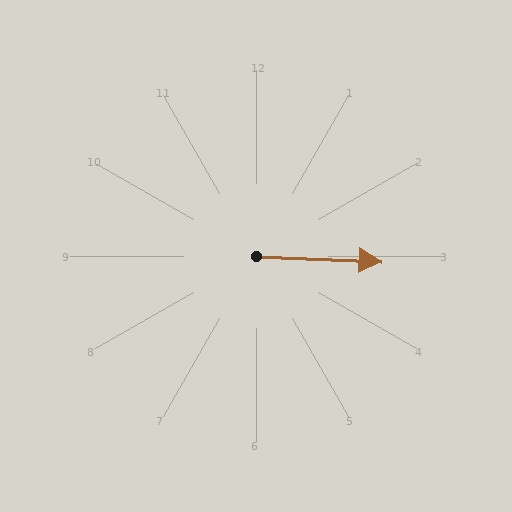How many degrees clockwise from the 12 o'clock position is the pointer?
Approximately 92 degrees.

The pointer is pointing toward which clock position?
Roughly 3 o'clock.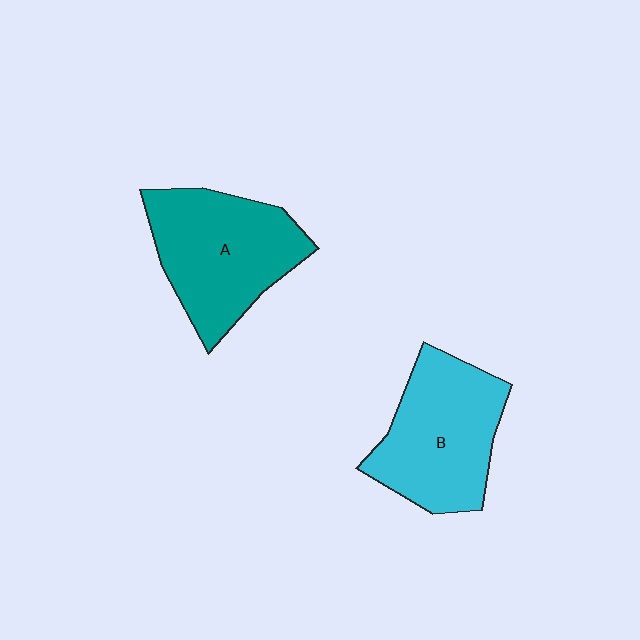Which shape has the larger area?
Shape A (teal).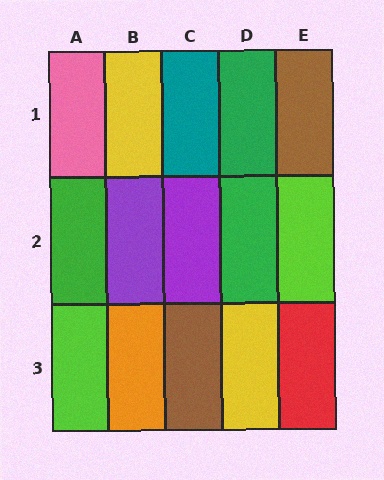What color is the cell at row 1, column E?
Brown.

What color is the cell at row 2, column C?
Purple.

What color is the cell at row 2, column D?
Green.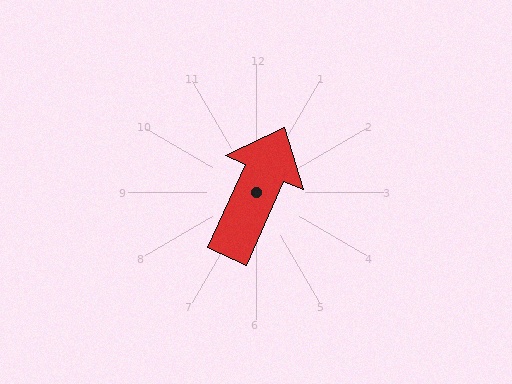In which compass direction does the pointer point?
Northeast.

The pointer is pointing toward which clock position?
Roughly 1 o'clock.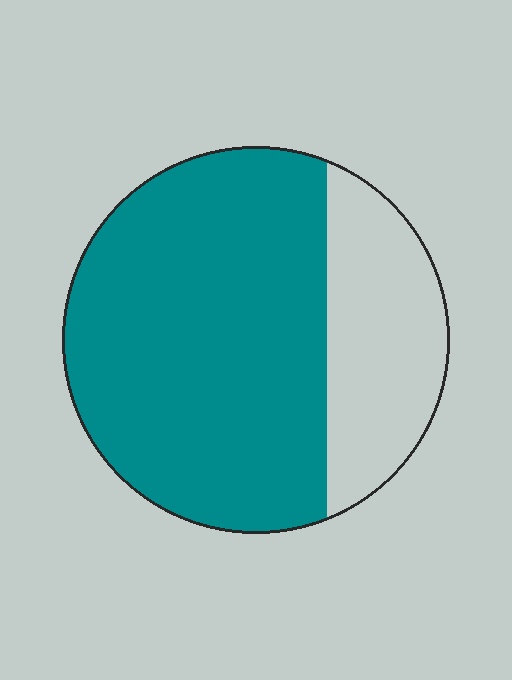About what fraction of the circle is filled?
About three quarters (3/4).